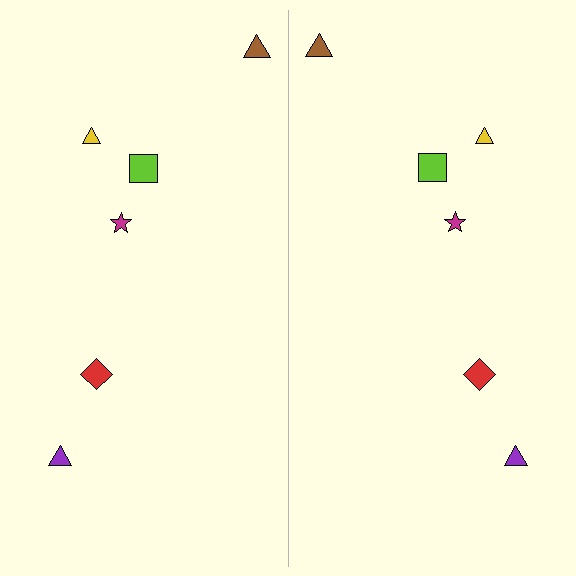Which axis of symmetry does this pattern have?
The pattern has a vertical axis of symmetry running through the center of the image.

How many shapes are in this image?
There are 12 shapes in this image.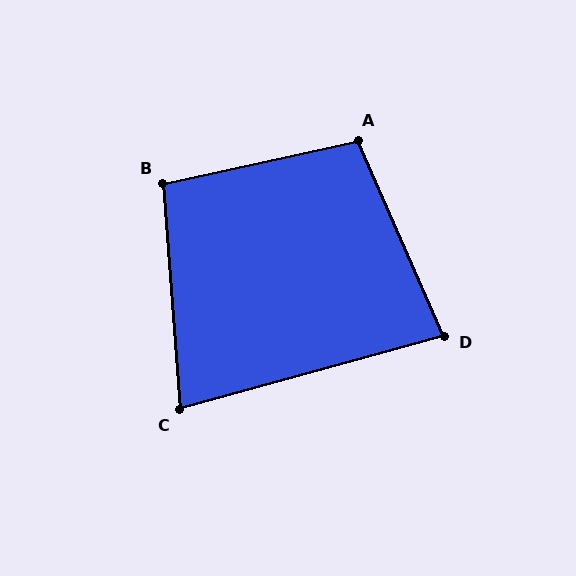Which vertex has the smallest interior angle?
C, at approximately 79 degrees.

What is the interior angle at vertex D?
Approximately 82 degrees (acute).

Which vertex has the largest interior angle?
A, at approximately 101 degrees.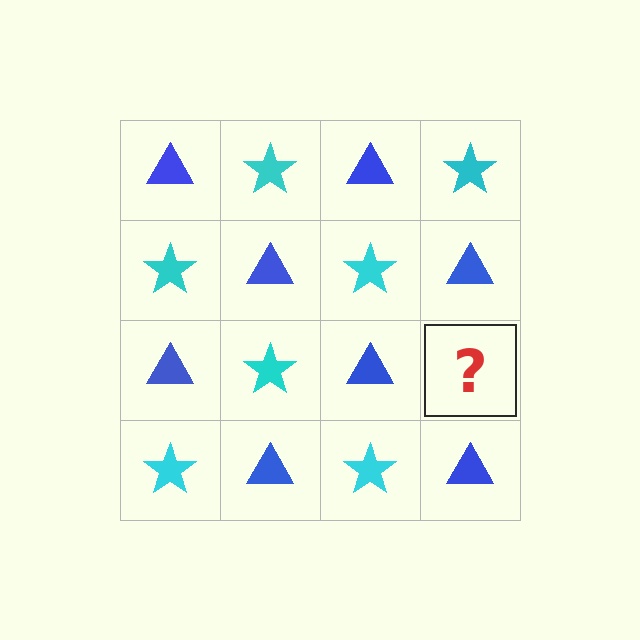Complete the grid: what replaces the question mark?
The question mark should be replaced with a cyan star.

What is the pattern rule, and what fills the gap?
The rule is that it alternates blue triangle and cyan star in a checkerboard pattern. The gap should be filled with a cyan star.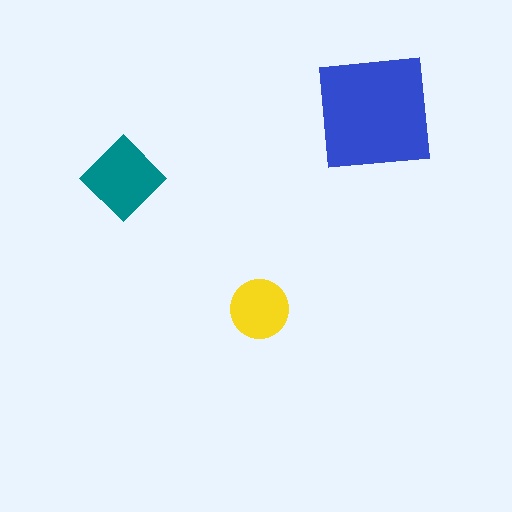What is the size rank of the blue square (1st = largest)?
1st.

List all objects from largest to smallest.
The blue square, the teal diamond, the yellow circle.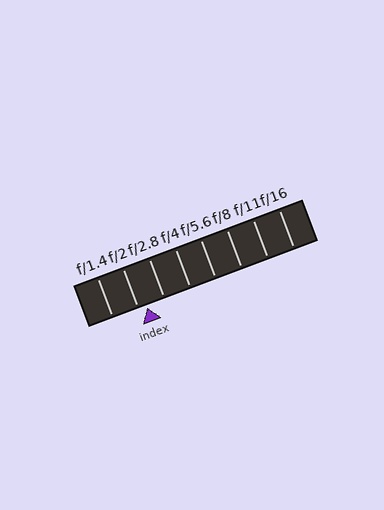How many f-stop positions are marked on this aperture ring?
There are 8 f-stop positions marked.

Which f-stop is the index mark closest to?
The index mark is closest to f/2.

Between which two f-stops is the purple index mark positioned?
The index mark is between f/2 and f/2.8.